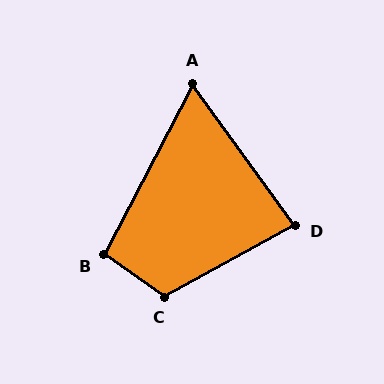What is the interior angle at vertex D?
Approximately 83 degrees (acute).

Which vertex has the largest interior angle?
C, at approximately 117 degrees.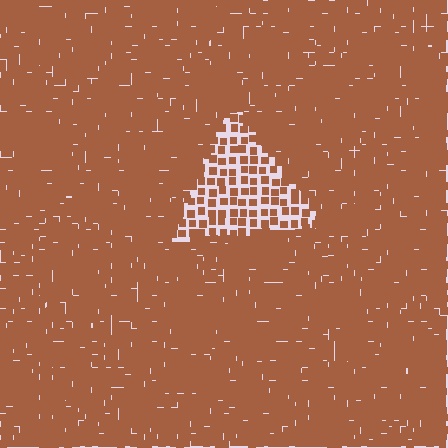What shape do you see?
I see a triangle.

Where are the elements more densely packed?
The elements are more densely packed outside the triangle boundary.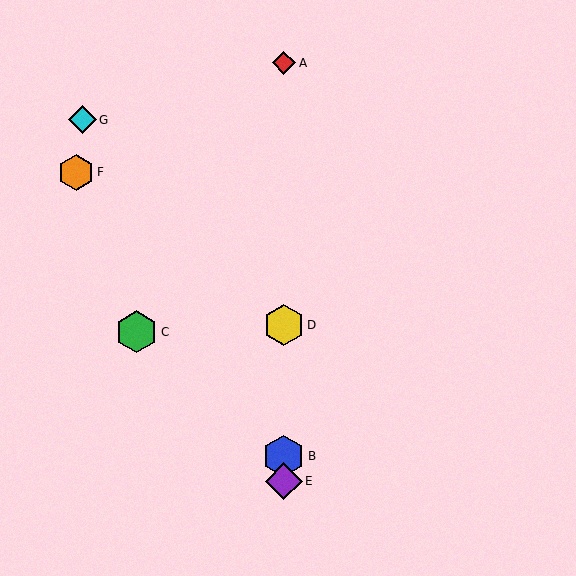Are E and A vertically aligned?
Yes, both are at x≈284.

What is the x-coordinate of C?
Object C is at x≈137.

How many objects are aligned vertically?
4 objects (A, B, D, E) are aligned vertically.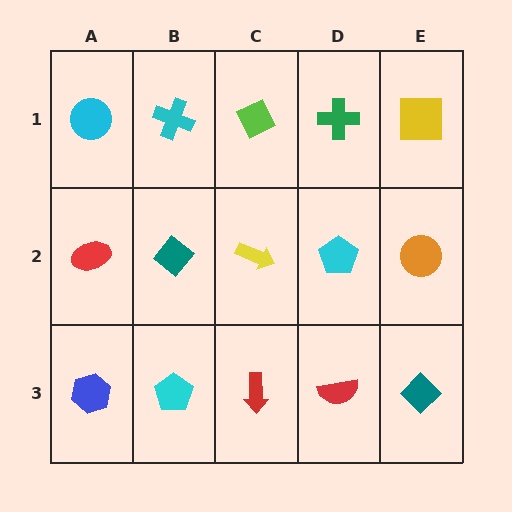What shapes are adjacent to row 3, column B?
A teal diamond (row 2, column B), a blue hexagon (row 3, column A), a red arrow (row 3, column C).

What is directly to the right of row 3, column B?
A red arrow.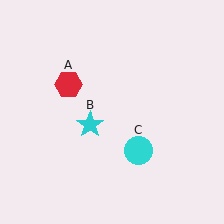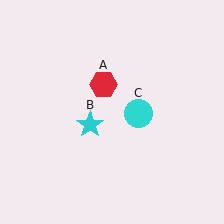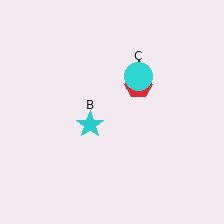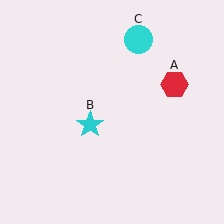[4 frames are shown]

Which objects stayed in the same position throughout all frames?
Cyan star (object B) remained stationary.